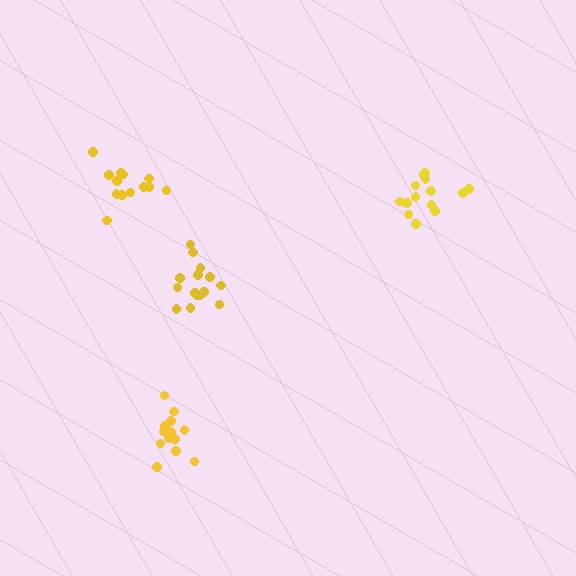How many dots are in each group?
Group 1: 14 dots, Group 2: 13 dots, Group 3: 14 dots, Group 4: 15 dots (56 total).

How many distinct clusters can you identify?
There are 4 distinct clusters.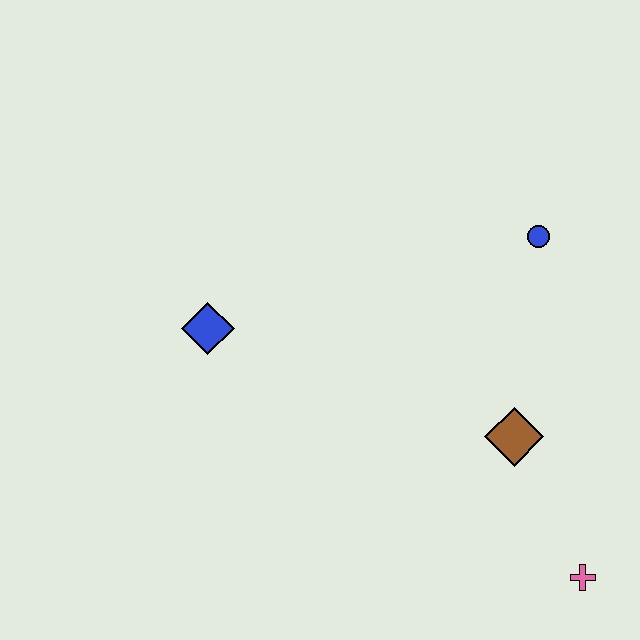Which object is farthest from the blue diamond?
The pink cross is farthest from the blue diamond.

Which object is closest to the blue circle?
The brown diamond is closest to the blue circle.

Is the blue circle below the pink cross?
No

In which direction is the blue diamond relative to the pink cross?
The blue diamond is to the left of the pink cross.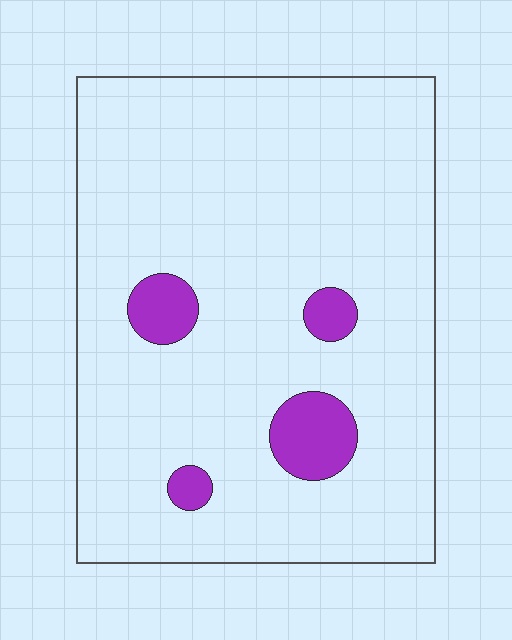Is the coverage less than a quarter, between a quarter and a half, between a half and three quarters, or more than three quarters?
Less than a quarter.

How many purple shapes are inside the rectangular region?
4.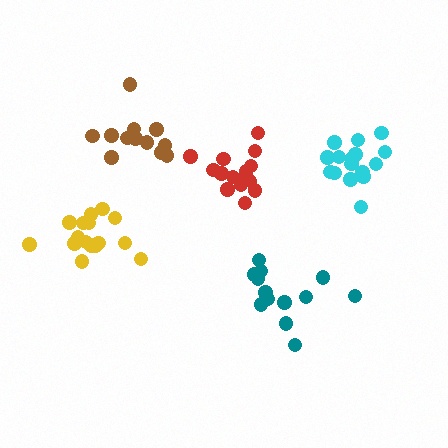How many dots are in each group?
Group 1: 16 dots, Group 2: 13 dots, Group 3: 16 dots, Group 4: 16 dots, Group 5: 12 dots (73 total).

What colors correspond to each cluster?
The clusters are colored: cyan, teal, yellow, red, brown.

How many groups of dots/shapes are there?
There are 5 groups.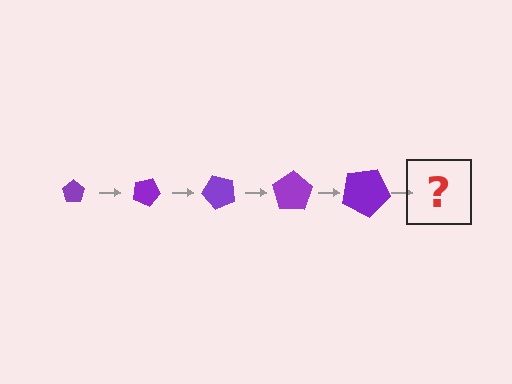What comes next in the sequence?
The next element should be a pentagon, larger than the previous one and rotated 125 degrees from the start.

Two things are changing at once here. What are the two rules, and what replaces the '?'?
The two rules are that the pentagon grows larger each step and it rotates 25 degrees each step. The '?' should be a pentagon, larger than the previous one and rotated 125 degrees from the start.